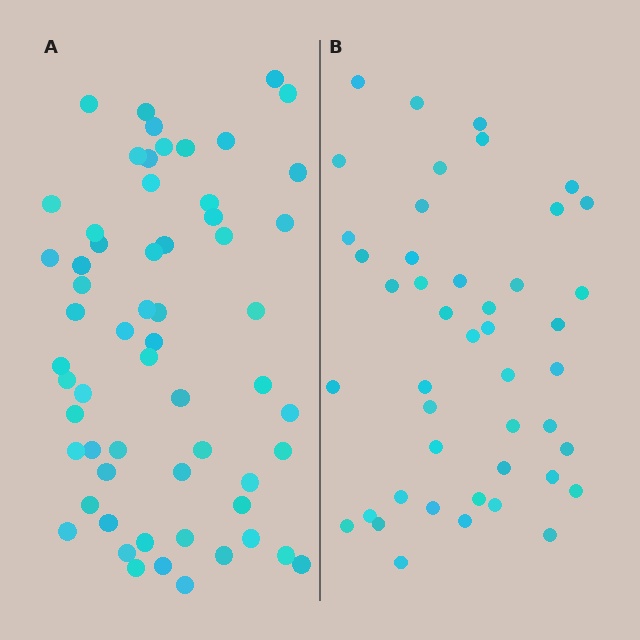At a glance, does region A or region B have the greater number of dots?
Region A (the left region) has more dots.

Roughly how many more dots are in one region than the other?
Region A has approximately 15 more dots than region B.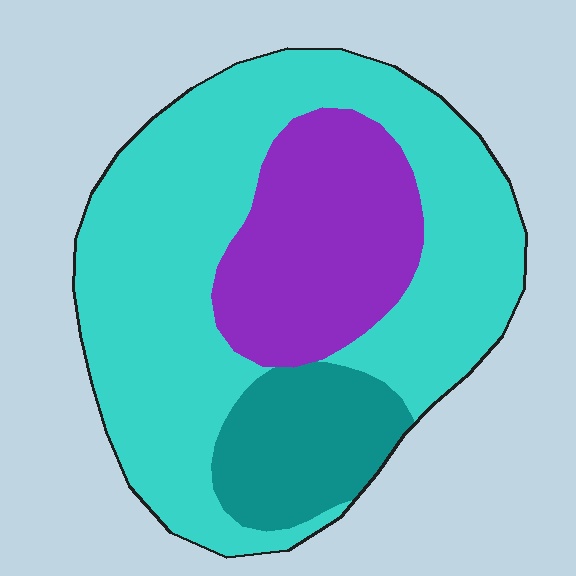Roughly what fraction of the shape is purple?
Purple takes up about one quarter (1/4) of the shape.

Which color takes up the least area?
Teal, at roughly 15%.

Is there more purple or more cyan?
Cyan.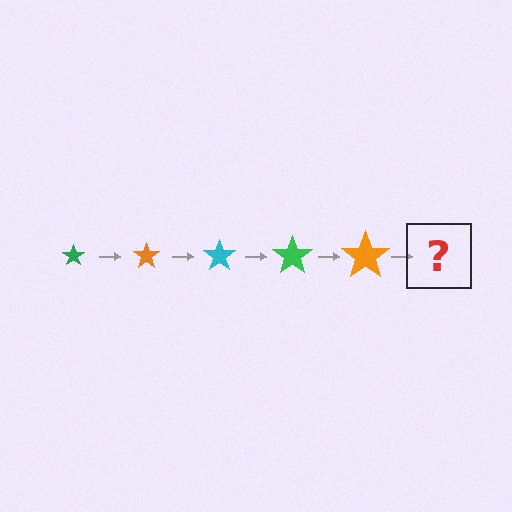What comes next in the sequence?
The next element should be a cyan star, larger than the previous one.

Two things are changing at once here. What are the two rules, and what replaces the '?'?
The two rules are that the star grows larger each step and the color cycles through green, orange, and cyan. The '?' should be a cyan star, larger than the previous one.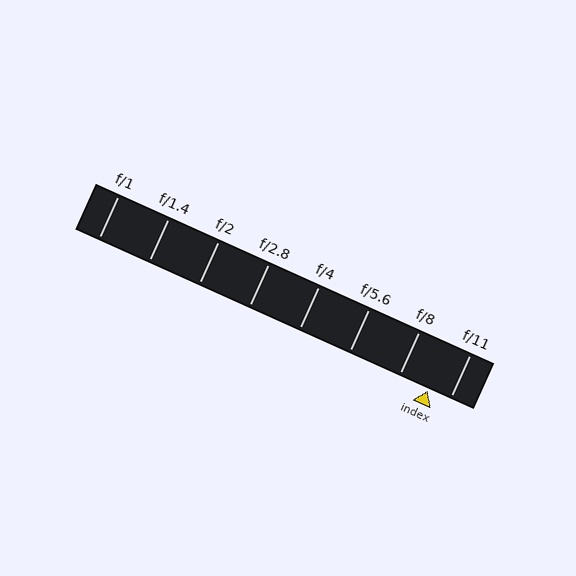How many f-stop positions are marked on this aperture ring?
There are 8 f-stop positions marked.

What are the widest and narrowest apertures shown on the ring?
The widest aperture shown is f/1 and the narrowest is f/11.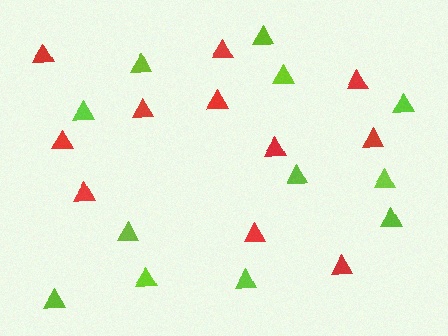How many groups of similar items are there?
There are 2 groups: one group of red triangles (11) and one group of lime triangles (12).